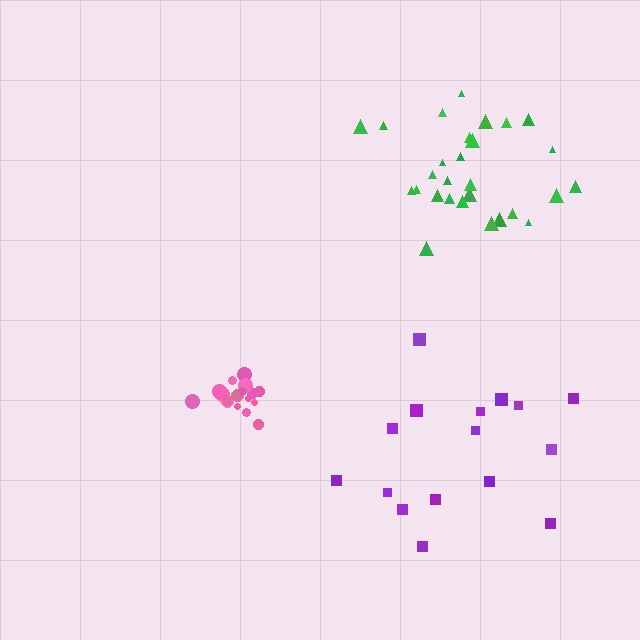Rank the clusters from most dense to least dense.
pink, green, purple.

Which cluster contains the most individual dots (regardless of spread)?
Green (28).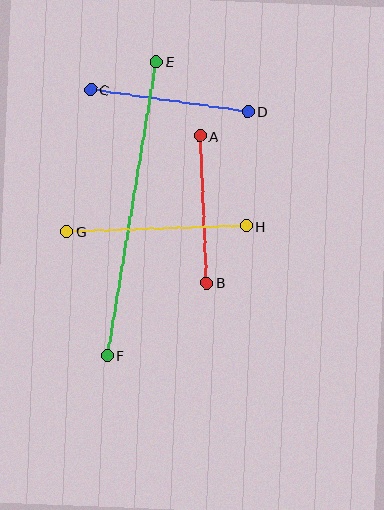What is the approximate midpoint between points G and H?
The midpoint is at approximately (157, 229) pixels.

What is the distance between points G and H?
The distance is approximately 180 pixels.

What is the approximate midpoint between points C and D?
The midpoint is at approximately (169, 100) pixels.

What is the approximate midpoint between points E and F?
The midpoint is at approximately (132, 209) pixels.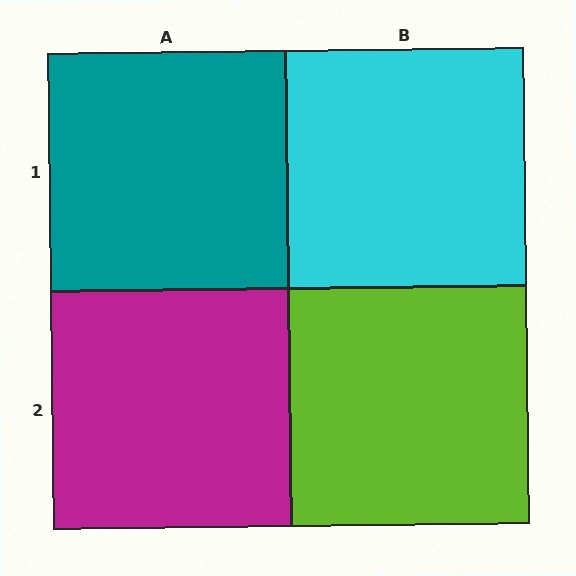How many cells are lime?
1 cell is lime.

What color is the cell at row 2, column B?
Lime.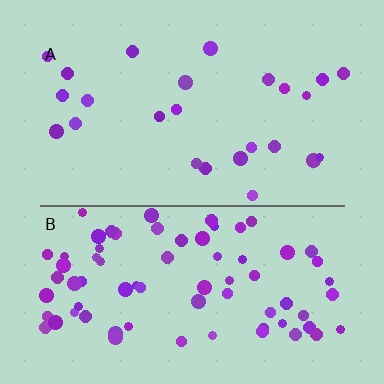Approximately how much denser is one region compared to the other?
Approximately 3.0× — region B over region A.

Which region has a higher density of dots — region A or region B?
B (the bottom).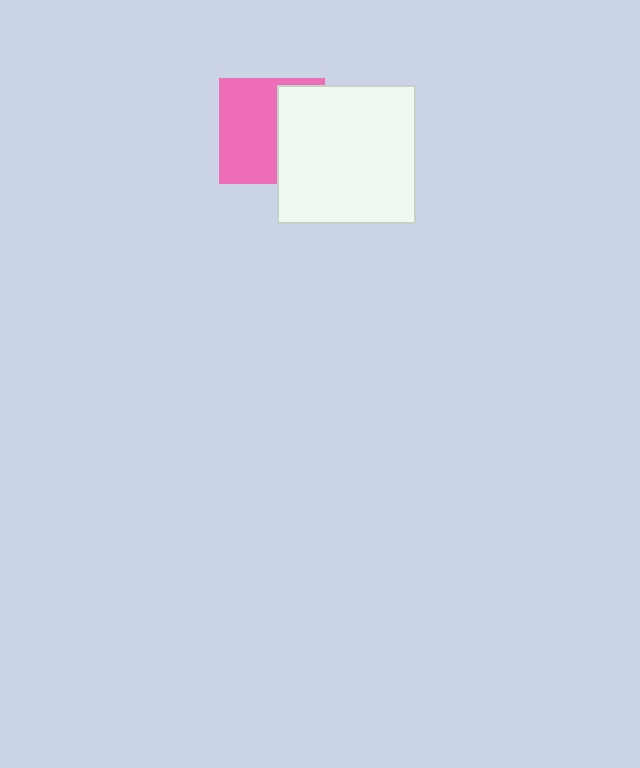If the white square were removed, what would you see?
You would see the complete pink square.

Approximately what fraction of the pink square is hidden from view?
Roughly 42% of the pink square is hidden behind the white square.